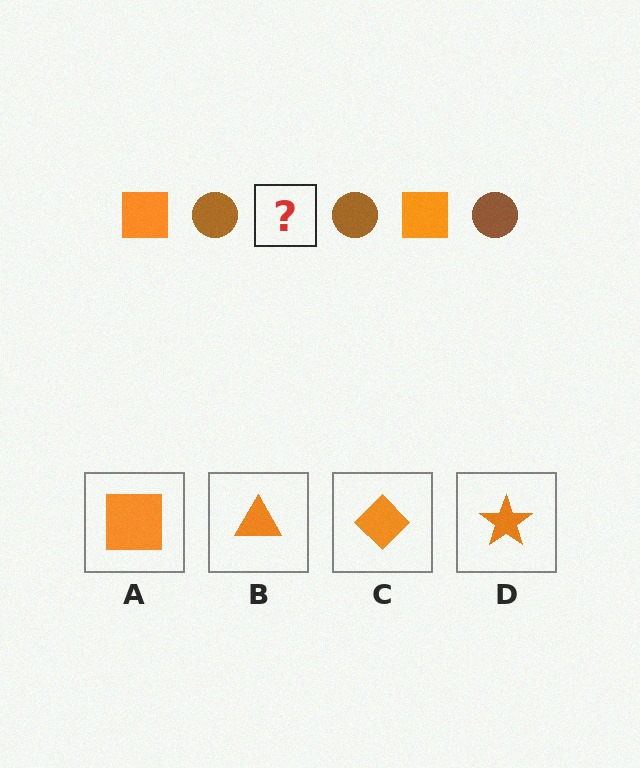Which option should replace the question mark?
Option A.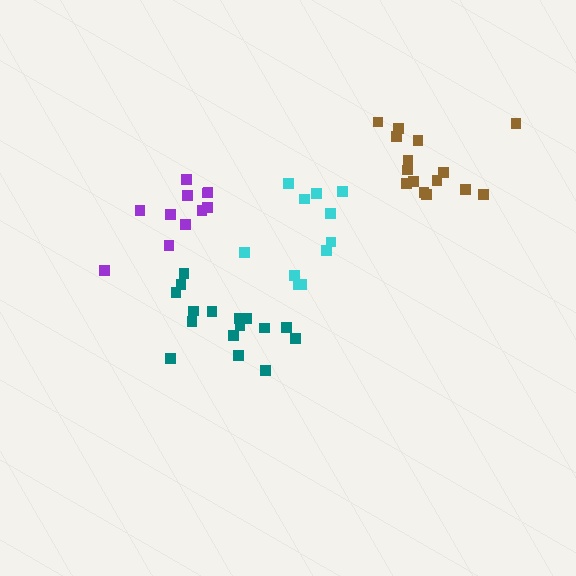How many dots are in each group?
Group 1: 15 dots, Group 2: 16 dots, Group 3: 11 dots, Group 4: 11 dots (53 total).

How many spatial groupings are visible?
There are 4 spatial groupings.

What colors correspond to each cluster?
The clusters are colored: brown, teal, purple, cyan.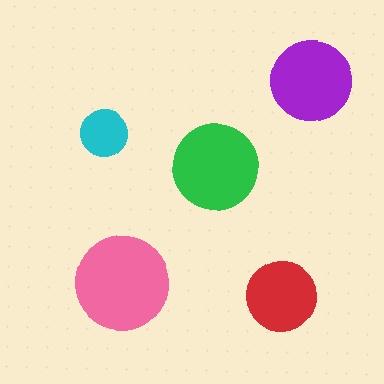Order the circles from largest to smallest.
the pink one, the green one, the purple one, the red one, the cyan one.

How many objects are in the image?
There are 5 objects in the image.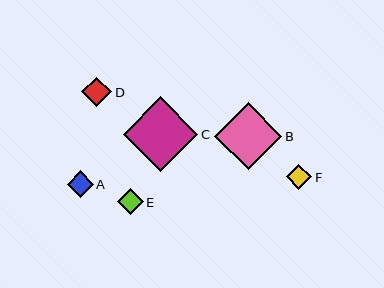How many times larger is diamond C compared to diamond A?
Diamond C is approximately 2.8 times the size of diamond A.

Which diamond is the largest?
Diamond C is the largest with a size of approximately 75 pixels.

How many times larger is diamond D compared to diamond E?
Diamond D is approximately 1.1 times the size of diamond E.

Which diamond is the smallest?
Diamond F is the smallest with a size of approximately 25 pixels.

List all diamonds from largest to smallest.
From largest to smallest: C, B, D, A, E, F.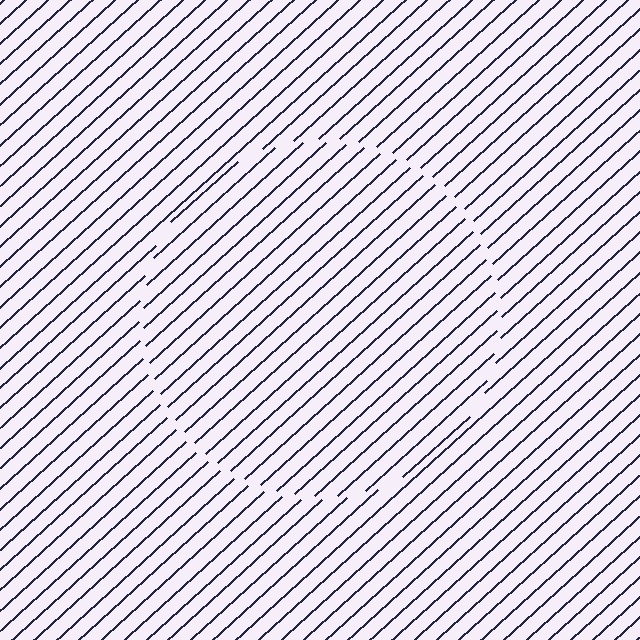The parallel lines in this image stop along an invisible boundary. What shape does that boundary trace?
An illusory circle. The interior of the shape contains the same grating, shifted by half a period — the contour is defined by the phase discontinuity where line-ends from the inner and outer gratings abut.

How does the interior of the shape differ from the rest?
The interior of the shape contains the same grating, shifted by half a period — the contour is defined by the phase discontinuity where line-ends from the inner and outer gratings abut.